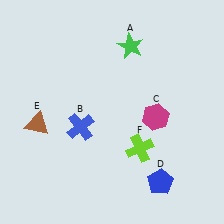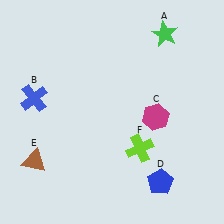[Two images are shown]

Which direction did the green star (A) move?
The green star (A) moved right.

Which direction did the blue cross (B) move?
The blue cross (B) moved left.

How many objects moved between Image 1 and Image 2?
3 objects moved between the two images.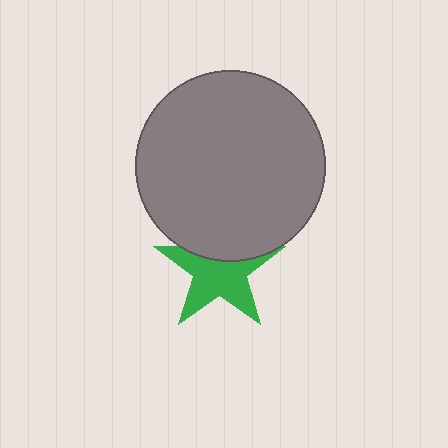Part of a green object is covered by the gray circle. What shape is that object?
It is a star.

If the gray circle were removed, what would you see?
You would see the complete green star.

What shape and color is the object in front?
The object in front is a gray circle.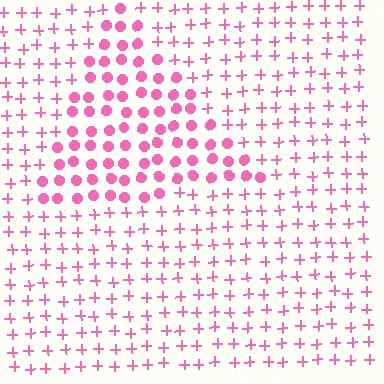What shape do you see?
I see a triangle.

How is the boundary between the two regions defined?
The boundary is defined by a change in element shape: circles inside vs. plus signs outside. All elements share the same color and spacing.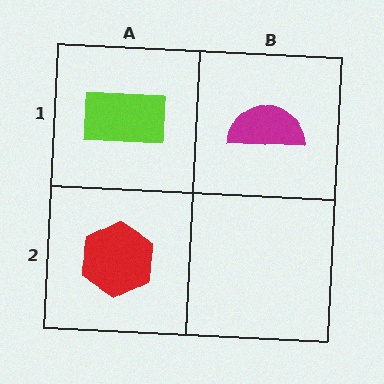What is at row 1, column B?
A magenta semicircle.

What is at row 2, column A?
A red hexagon.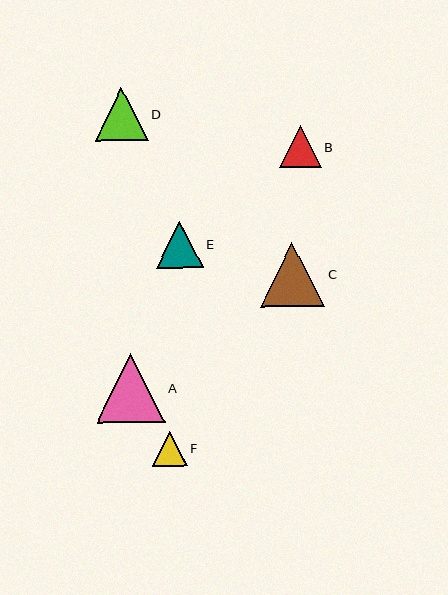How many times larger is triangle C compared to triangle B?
Triangle C is approximately 1.5 times the size of triangle B.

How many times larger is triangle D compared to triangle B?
Triangle D is approximately 1.3 times the size of triangle B.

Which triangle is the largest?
Triangle A is the largest with a size of approximately 69 pixels.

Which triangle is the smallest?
Triangle F is the smallest with a size of approximately 35 pixels.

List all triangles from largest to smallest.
From largest to smallest: A, C, D, E, B, F.